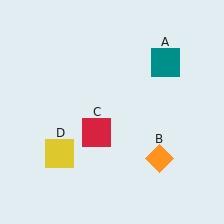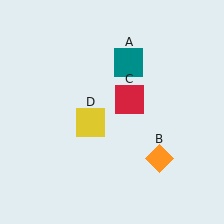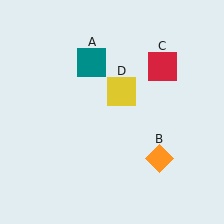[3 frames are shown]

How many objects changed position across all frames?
3 objects changed position: teal square (object A), red square (object C), yellow square (object D).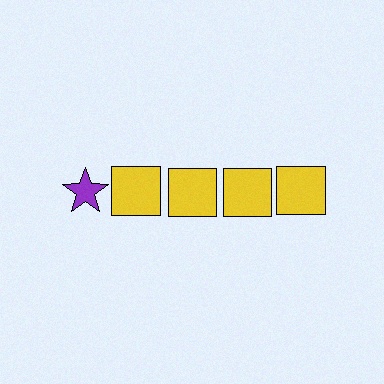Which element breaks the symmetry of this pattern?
The purple star in the top row, leftmost column breaks the symmetry. All other shapes are yellow squares.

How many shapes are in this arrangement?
There are 5 shapes arranged in a grid pattern.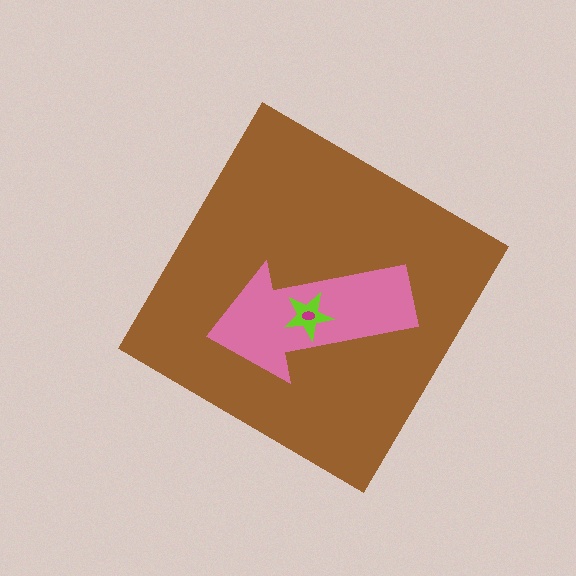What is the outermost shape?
The brown diamond.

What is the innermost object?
The magenta ellipse.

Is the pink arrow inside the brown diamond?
Yes.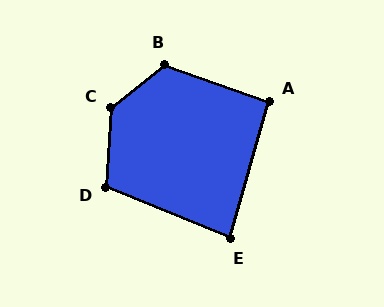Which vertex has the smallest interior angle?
E, at approximately 84 degrees.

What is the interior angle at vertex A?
Approximately 93 degrees (approximately right).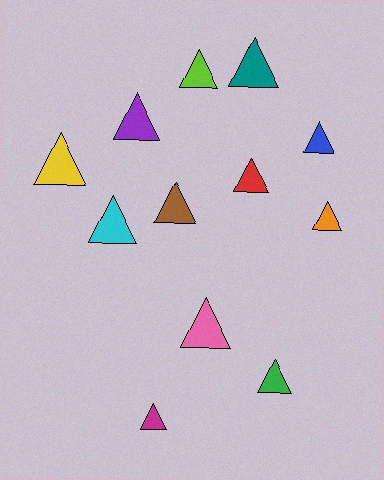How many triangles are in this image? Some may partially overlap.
There are 12 triangles.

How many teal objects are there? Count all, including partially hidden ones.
There is 1 teal object.